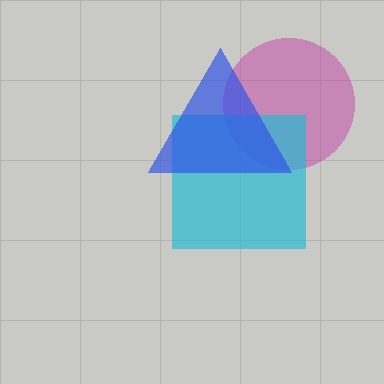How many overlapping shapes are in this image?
There are 3 overlapping shapes in the image.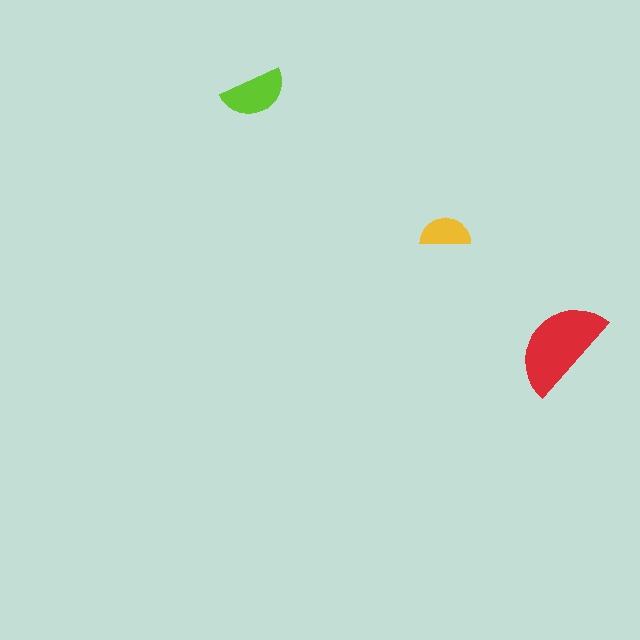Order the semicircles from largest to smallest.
the red one, the lime one, the yellow one.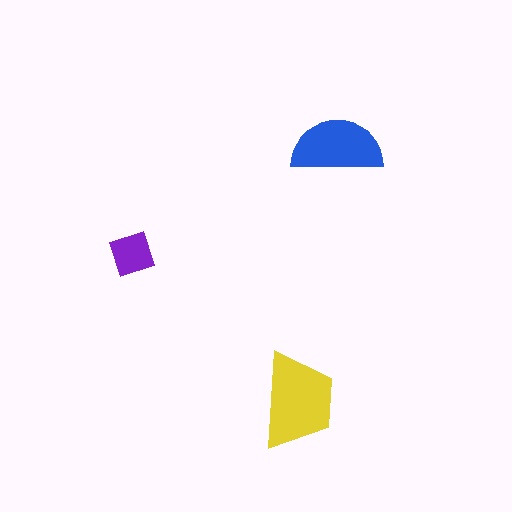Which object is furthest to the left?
The purple square is leftmost.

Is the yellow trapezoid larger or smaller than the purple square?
Larger.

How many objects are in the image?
There are 3 objects in the image.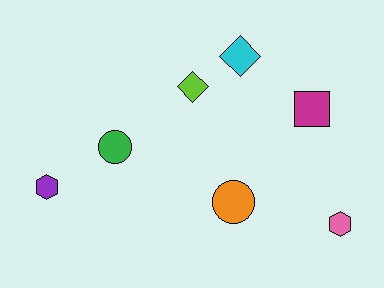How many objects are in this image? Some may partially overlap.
There are 7 objects.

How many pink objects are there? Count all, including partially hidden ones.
There is 1 pink object.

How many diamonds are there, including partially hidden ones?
There are 2 diamonds.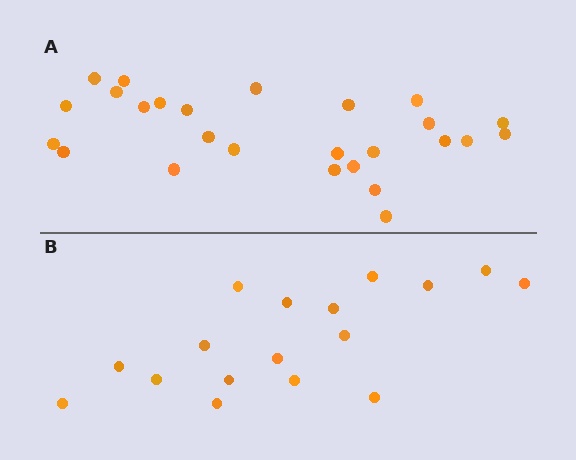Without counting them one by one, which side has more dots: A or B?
Region A (the top region) has more dots.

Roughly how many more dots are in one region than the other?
Region A has roughly 8 or so more dots than region B.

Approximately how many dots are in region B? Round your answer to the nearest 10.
About 20 dots. (The exact count is 17, which rounds to 20.)